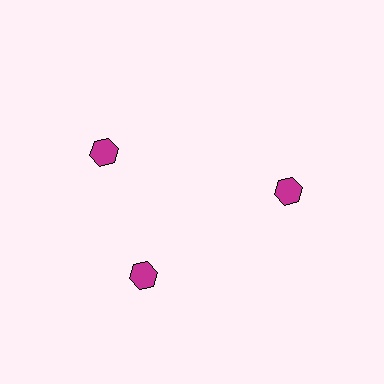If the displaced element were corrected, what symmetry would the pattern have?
It would have 3-fold rotational symmetry — the pattern would map onto itself every 120 degrees.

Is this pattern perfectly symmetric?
No. The 3 magenta hexagons are arranged in a ring, but one element near the 11 o'clock position is rotated out of alignment along the ring, breaking the 3-fold rotational symmetry.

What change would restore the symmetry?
The symmetry would be restored by rotating it back into even spacing with its neighbors so that all 3 hexagons sit at equal angles and equal distance from the center.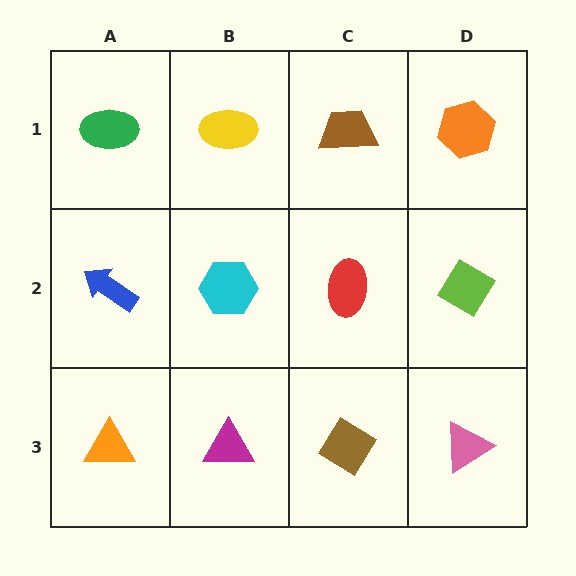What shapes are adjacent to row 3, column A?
A blue arrow (row 2, column A), a magenta triangle (row 3, column B).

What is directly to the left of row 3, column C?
A magenta triangle.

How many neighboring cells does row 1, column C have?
3.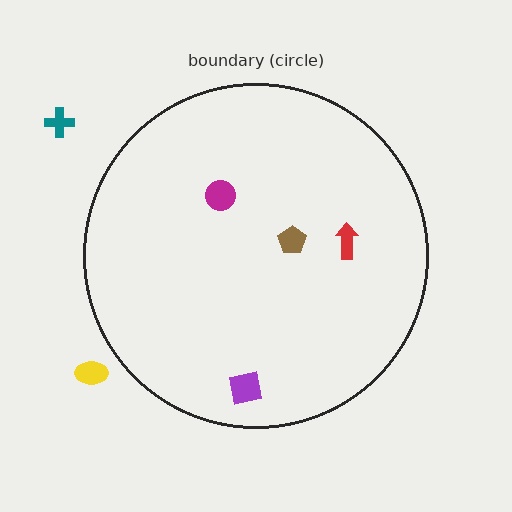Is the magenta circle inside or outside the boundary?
Inside.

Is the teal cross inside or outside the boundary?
Outside.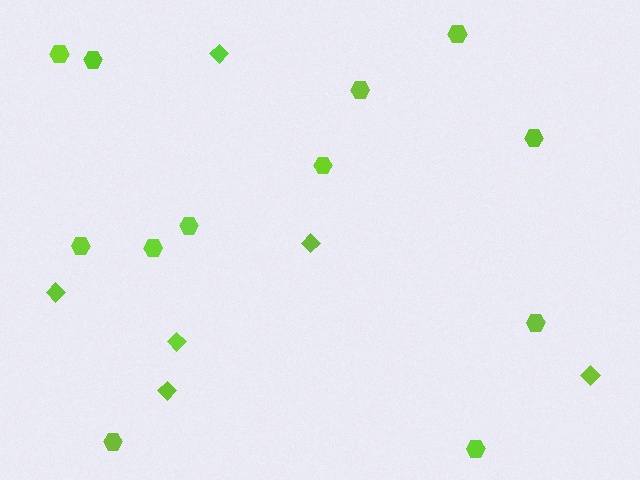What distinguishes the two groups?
There are 2 groups: one group of diamonds (6) and one group of hexagons (12).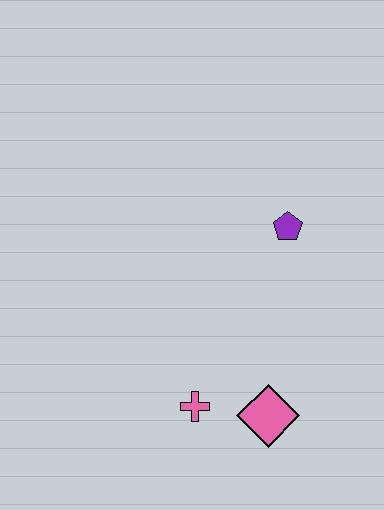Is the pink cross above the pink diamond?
Yes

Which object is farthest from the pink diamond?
The purple pentagon is farthest from the pink diamond.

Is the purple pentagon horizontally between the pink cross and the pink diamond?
No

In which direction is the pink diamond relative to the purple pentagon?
The pink diamond is below the purple pentagon.